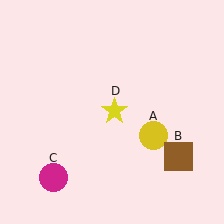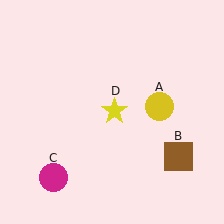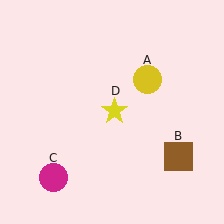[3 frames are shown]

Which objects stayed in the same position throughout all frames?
Brown square (object B) and magenta circle (object C) and yellow star (object D) remained stationary.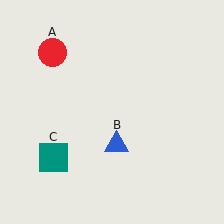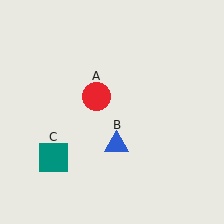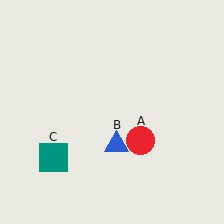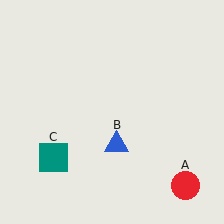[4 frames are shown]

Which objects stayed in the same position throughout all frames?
Blue triangle (object B) and teal square (object C) remained stationary.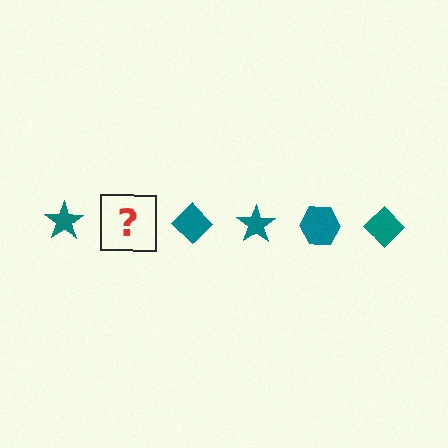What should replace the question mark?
The question mark should be replaced with a teal hexagon.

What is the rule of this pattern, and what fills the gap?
The rule is that the pattern cycles through star, hexagon, diamond shapes in teal. The gap should be filled with a teal hexagon.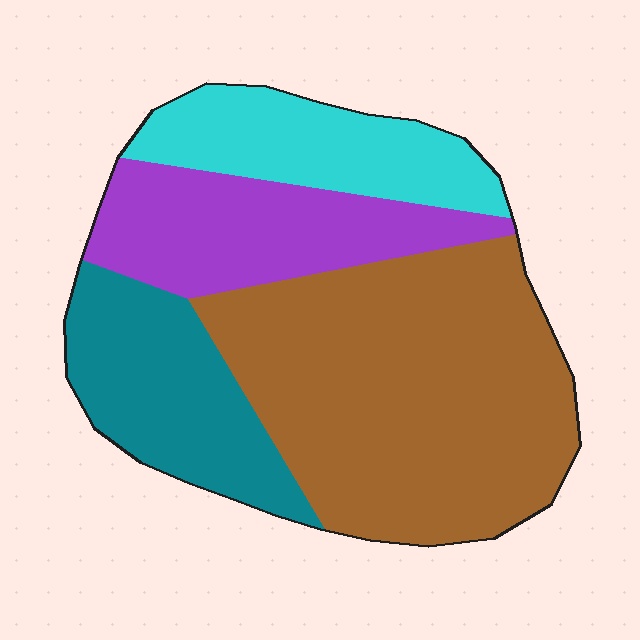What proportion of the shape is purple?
Purple covers about 20% of the shape.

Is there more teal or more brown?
Brown.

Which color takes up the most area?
Brown, at roughly 45%.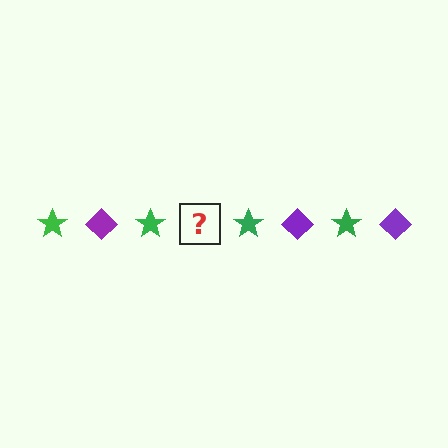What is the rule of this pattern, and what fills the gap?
The rule is that the pattern alternates between green star and purple diamond. The gap should be filled with a purple diamond.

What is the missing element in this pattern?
The missing element is a purple diamond.